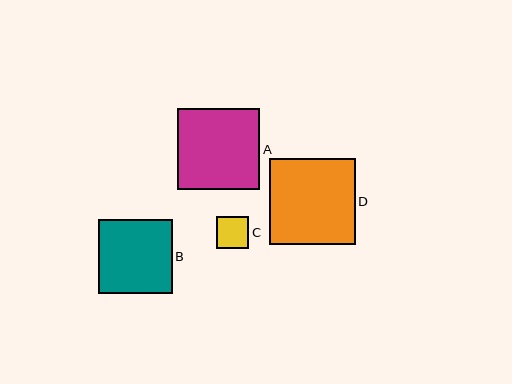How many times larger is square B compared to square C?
Square B is approximately 2.3 times the size of square C.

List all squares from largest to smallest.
From largest to smallest: D, A, B, C.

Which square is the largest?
Square D is the largest with a size of approximately 86 pixels.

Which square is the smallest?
Square C is the smallest with a size of approximately 32 pixels.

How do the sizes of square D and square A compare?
Square D and square A are approximately the same size.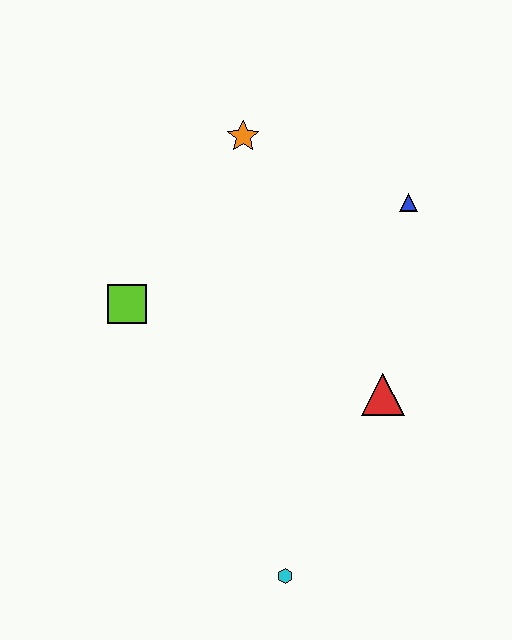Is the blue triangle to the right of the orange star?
Yes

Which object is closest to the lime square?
The orange star is closest to the lime square.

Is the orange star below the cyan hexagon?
No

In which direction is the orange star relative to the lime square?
The orange star is above the lime square.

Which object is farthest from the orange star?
The cyan hexagon is farthest from the orange star.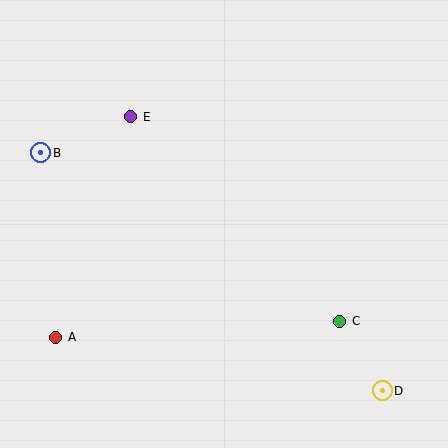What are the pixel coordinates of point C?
Point C is at (340, 321).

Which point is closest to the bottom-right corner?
Point D is closest to the bottom-right corner.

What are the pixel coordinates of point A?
Point A is at (56, 337).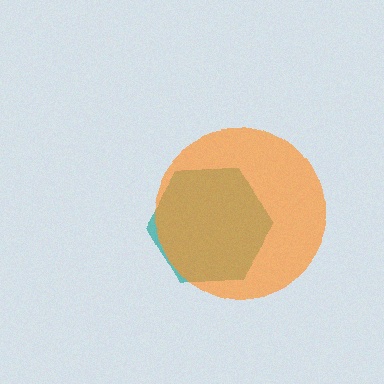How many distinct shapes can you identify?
There are 2 distinct shapes: a teal hexagon, an orange circle.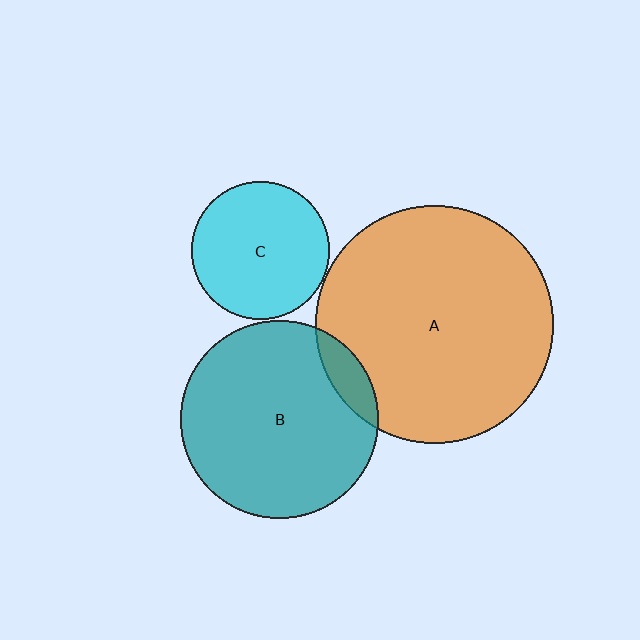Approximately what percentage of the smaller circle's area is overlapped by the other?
Approximately 10%.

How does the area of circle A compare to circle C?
Approximately 3.0 times.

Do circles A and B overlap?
Yes.